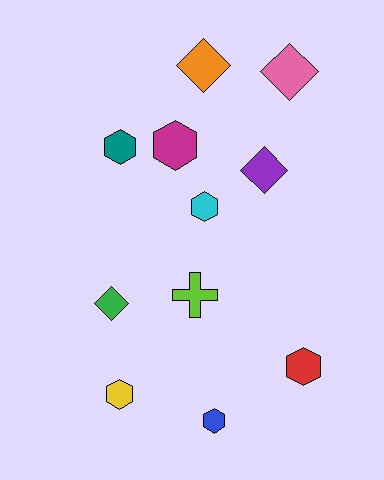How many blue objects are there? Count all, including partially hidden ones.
There is 1 blue object.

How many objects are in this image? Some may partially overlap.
There are 11 objects.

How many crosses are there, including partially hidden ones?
There is 1 cross.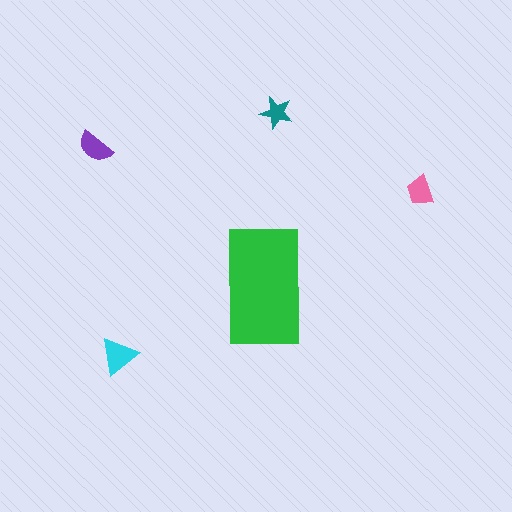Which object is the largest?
The green rectangle.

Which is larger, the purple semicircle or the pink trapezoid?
The purple semicircle.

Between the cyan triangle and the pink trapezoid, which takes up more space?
The cyan triangle.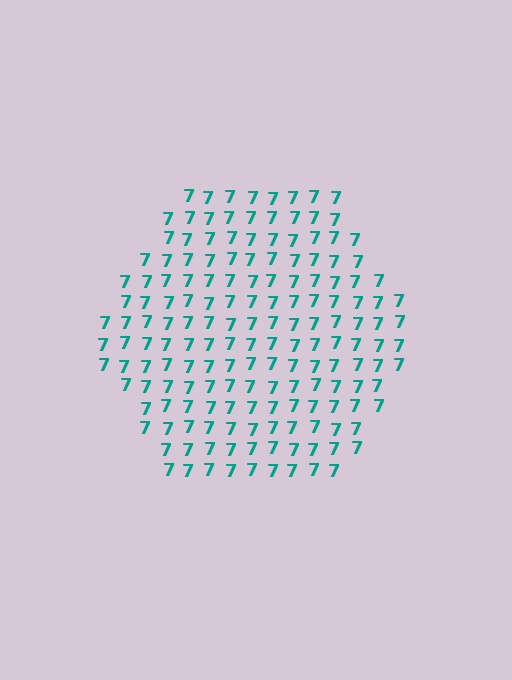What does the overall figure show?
The overall figure shows a hexagon.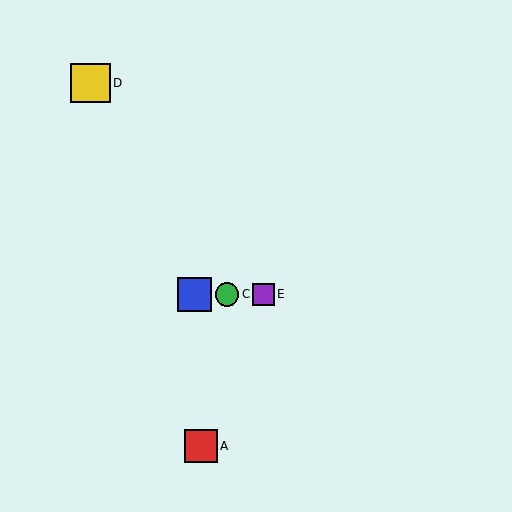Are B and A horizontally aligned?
No, B is at y≈294 and A is at y≈446.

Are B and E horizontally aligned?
Yes, both are at y≈294.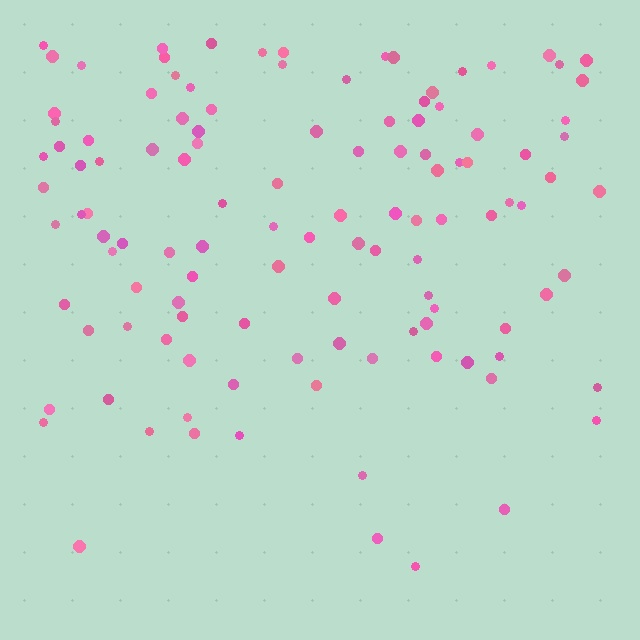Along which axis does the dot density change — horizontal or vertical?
Vertical.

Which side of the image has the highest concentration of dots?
The top.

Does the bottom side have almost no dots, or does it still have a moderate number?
Still a moderate number, just noticeably fewer than the top.